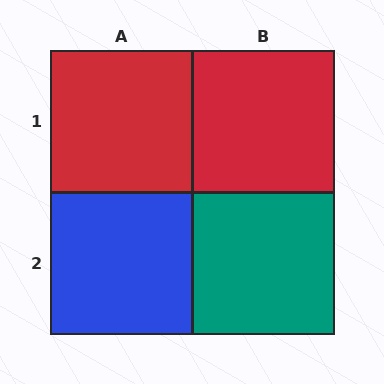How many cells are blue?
1 cell is blue.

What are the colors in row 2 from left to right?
Blue, teal.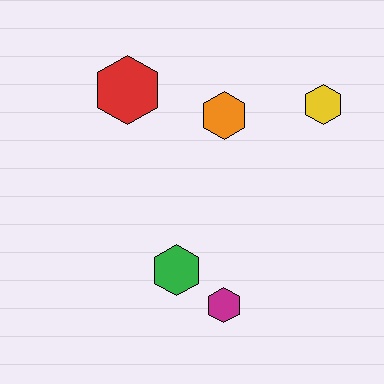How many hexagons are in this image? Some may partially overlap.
There are 5 hexagons.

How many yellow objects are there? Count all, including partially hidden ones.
There is 1 yellow object.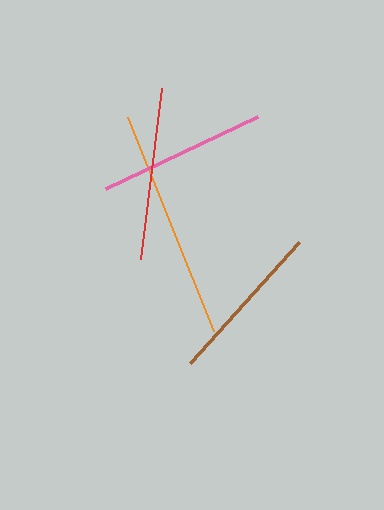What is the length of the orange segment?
The orange segment is approximately 231 pixels long.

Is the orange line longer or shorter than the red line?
The orange line is longer than the red line.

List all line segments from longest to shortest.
From longest to shortest: orange, red, pink, brown.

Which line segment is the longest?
The orange line is the longest at approximately 231 pixels.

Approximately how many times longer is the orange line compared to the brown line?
The orange line is approximately 1.4 times the length of the brown line.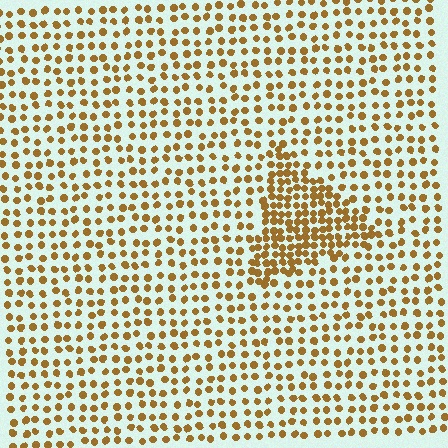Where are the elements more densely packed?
The elements are more densely packed inside the triangle boundary.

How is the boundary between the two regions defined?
The boundary is defined by a change in element density (approximately 2.0x ratio). All elements are the same color, size, and shape.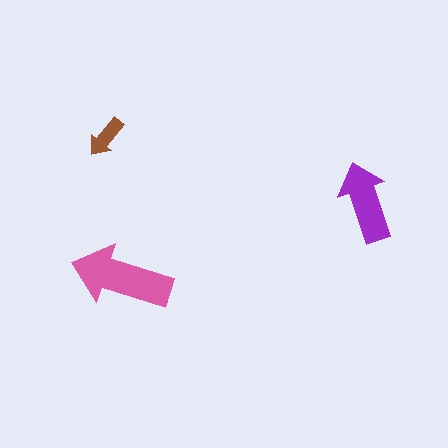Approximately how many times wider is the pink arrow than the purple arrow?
About 1.5 times wider.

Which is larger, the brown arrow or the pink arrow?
The pink one.